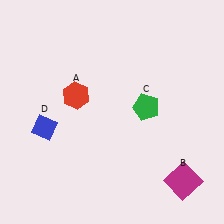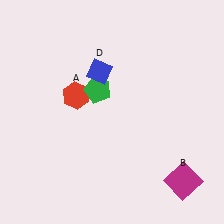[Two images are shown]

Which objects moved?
The objects that moved are: the green pentagon (C), the blue diamond (D).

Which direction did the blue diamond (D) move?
The blue diamond (D) moved up.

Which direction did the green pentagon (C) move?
The green pentagon (C) moved left.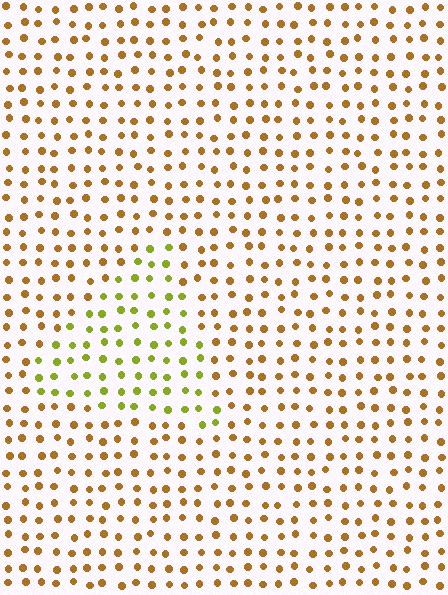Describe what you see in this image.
The image is filled with small brown elements in a uniform arrangement. A triangle-shaped region is visible where the elements are tinted to a slightly different hue, forming a subtle color boundary.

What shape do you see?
I see a triangle.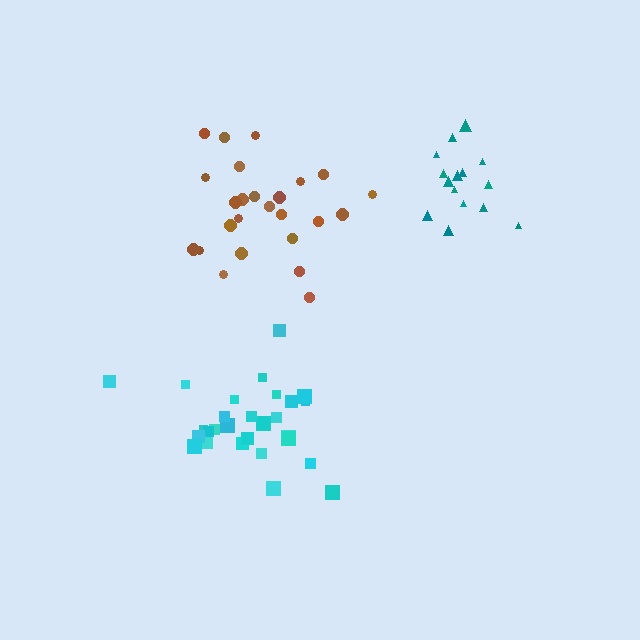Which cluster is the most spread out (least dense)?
Brown.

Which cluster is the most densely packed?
Teal.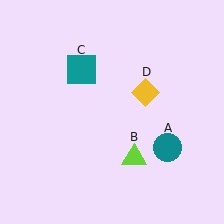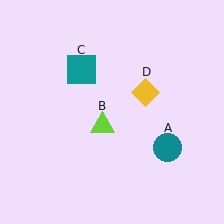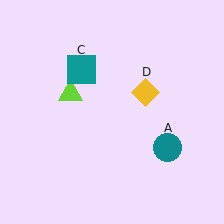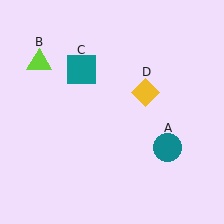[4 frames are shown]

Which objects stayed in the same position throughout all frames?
Teal circle (object A) and teal square (object C) and yellow diamond (object D) remained stationary.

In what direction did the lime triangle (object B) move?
The lime triangle (object B) moved up and to the left.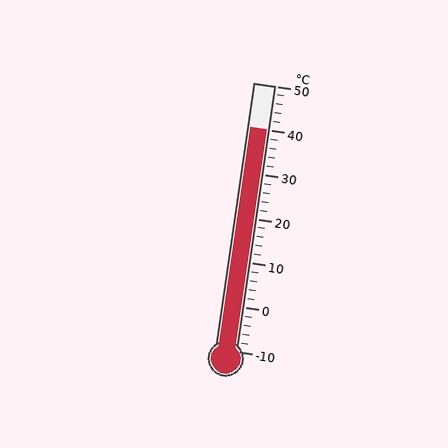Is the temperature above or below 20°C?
The temperature is above 20°C.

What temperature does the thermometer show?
The thermometer shows approximately 40°C.